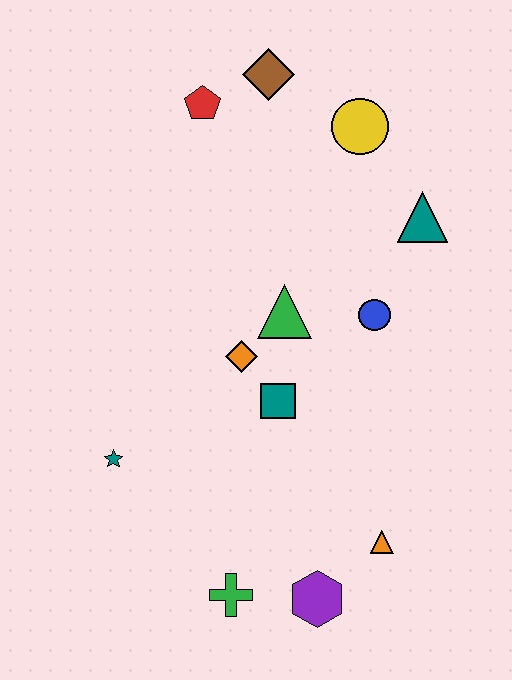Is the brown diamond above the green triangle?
Yes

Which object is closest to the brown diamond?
The red pentagon is closest to the brown diamond.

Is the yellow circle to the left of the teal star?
No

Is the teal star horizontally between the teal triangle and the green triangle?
No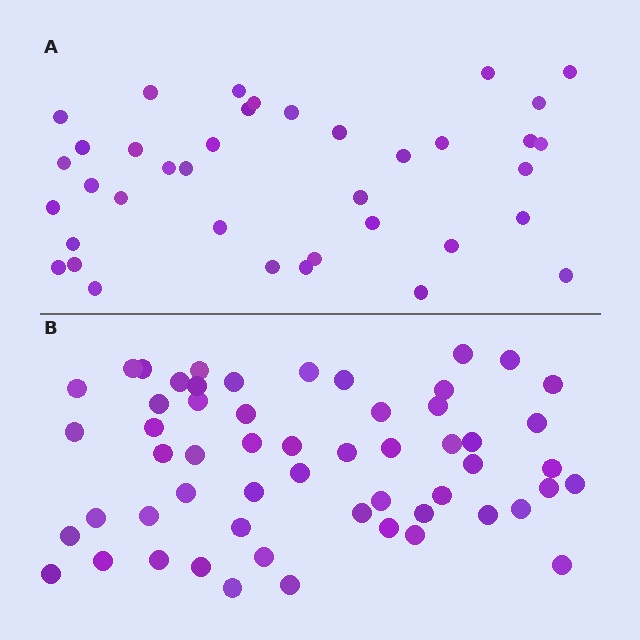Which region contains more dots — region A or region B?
Region B (the bottom region) has more dots.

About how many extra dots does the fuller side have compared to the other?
Region B has approximately 20 more dots than region A.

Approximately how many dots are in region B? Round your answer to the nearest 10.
About 60 dots. (The exact count is 56, which rounds to 60.)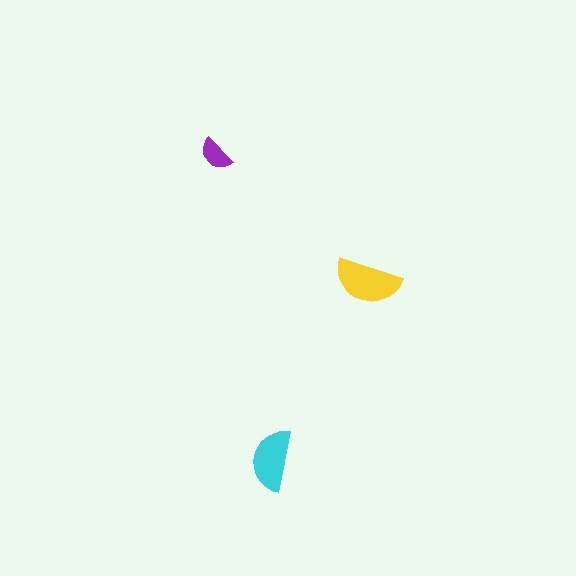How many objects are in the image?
There are 3 objects in the image.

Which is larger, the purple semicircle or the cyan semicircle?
The cyan one.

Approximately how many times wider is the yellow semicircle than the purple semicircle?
About 2 times wider.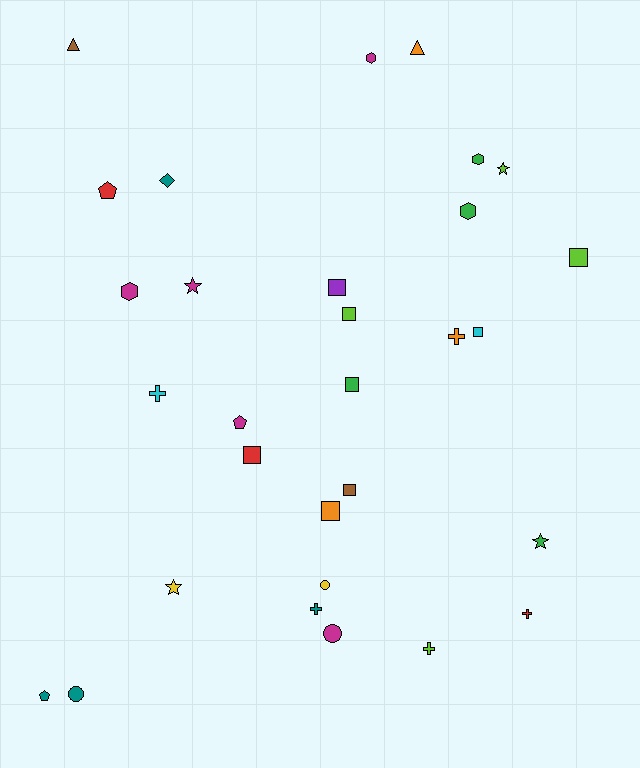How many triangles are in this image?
There are 2 triangles.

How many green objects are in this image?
There are 4 green objects.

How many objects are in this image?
There are 30 objects.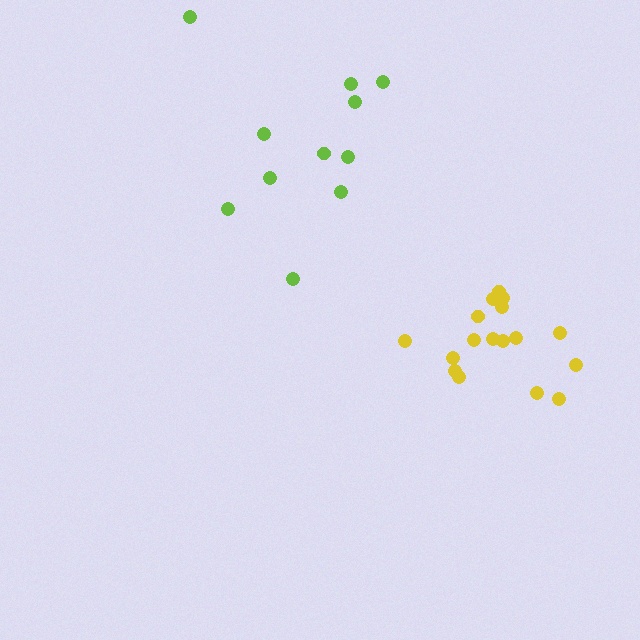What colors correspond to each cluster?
The clusters are colored: lime, yellow.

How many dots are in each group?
Group 1: 11 dots, Group 2: 17 dots (28 total).